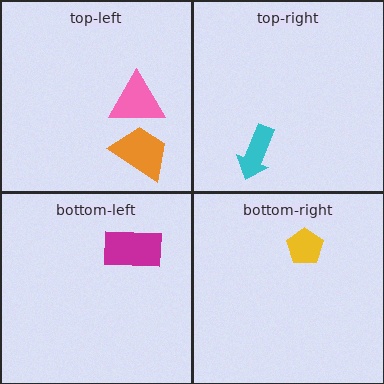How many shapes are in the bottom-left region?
1.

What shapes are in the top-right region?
The cyan arrow.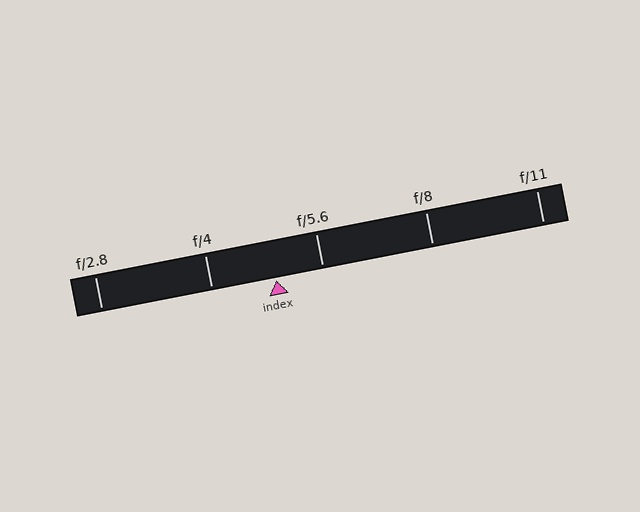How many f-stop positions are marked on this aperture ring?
There are 5 f-stop positions marked.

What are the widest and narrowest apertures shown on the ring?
The widest aperture shown is f/2.8 and the narrowest is f/11.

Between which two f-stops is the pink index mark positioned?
The index mark is between f/4 and f/5.6.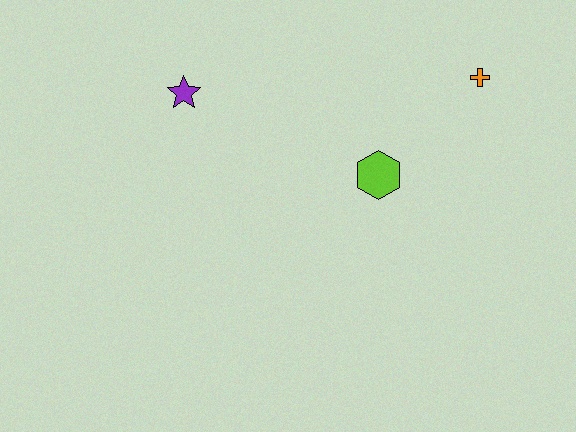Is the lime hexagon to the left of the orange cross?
Yes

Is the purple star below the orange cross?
Yes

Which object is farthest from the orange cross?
The purple star is farthest from the orange cross.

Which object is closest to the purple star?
The lime hexagon is closest to the purple star.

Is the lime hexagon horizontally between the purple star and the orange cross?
Yes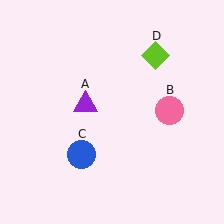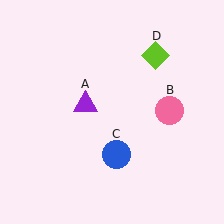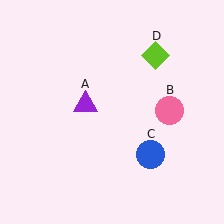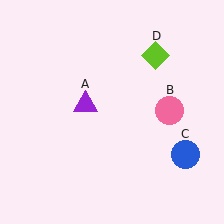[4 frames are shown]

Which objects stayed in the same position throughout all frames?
Purple triangle (object A) and pink circle (object B) and lime diamond (object D) remained stationary.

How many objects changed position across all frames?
1 object changed position: blue circle (object C).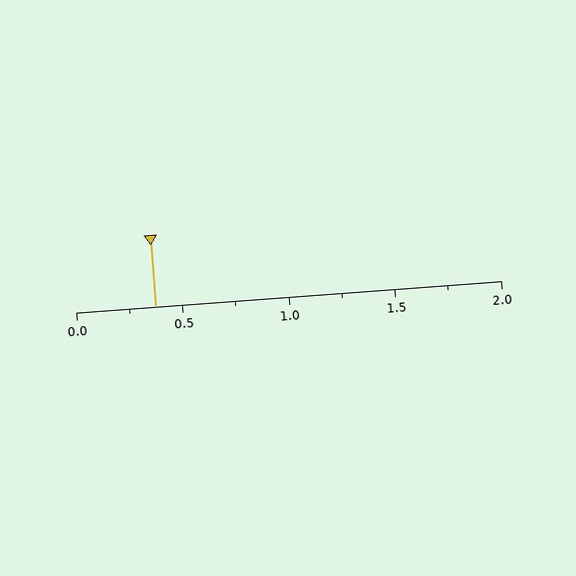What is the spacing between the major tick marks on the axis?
The major ticks are spaced 0.5 apart.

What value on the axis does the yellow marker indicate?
The marker indicates approximately 0.38.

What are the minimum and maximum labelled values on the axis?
The axis runs from 0.0 to 2.0.